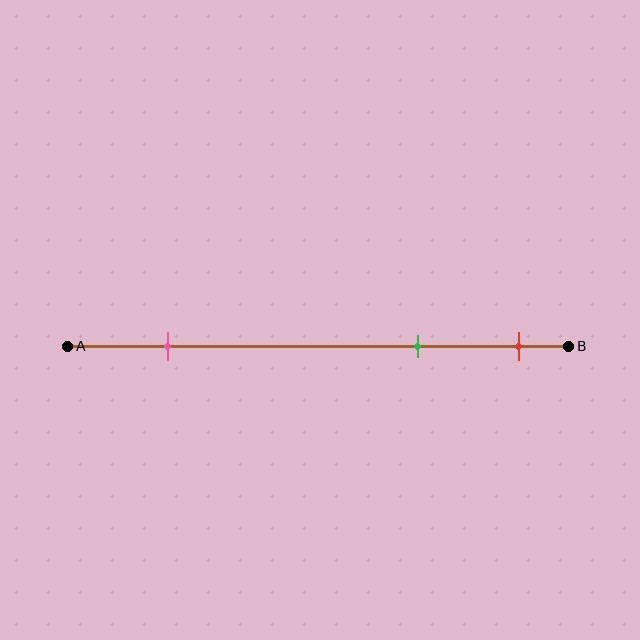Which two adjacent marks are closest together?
The green and red marks are the closest adjacent pair.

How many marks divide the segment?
There are 3 marks dividing the segment.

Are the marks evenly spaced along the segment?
No, the marks are not evenly spaced.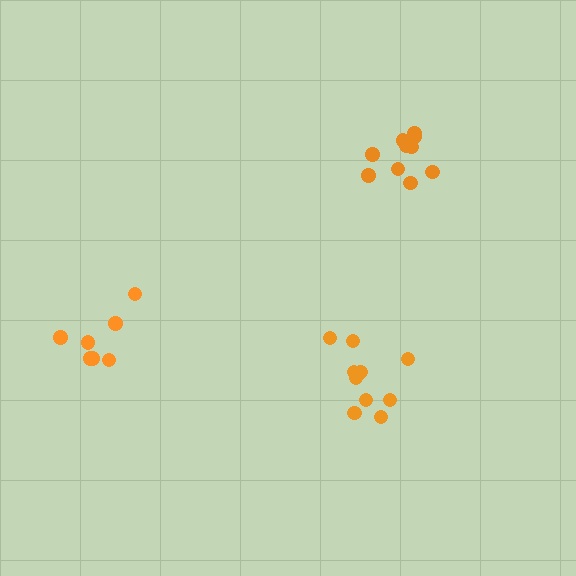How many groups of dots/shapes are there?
There are 3 groups.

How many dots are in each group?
Group 1: 11 dots, Group 2: 7 dots, Group 3: 10 dots (28 total).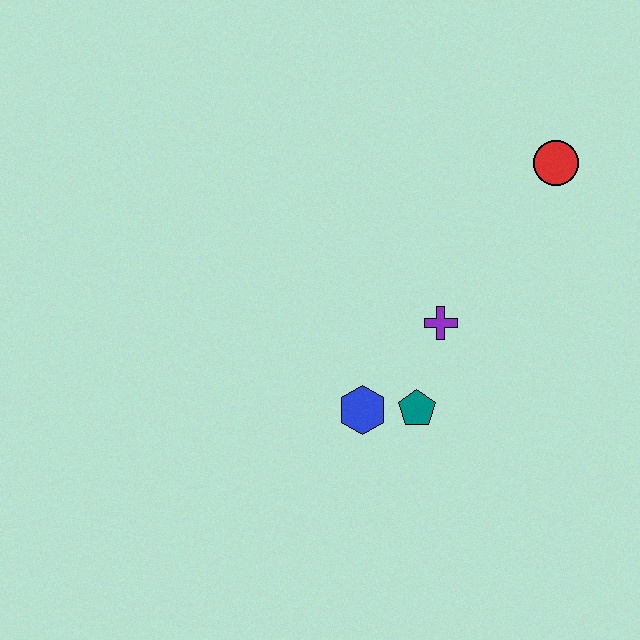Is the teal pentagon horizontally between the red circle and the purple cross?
No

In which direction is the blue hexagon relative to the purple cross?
The blue hexagon is below the purple cross.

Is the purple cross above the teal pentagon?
Yes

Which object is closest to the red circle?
The purple cross is closest to the red circle.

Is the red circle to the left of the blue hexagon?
No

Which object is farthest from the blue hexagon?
The red circle is farthest from the blue hexagon.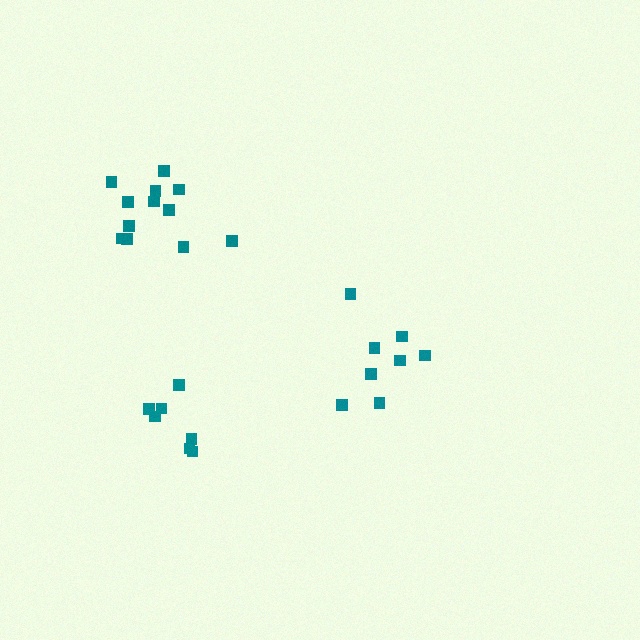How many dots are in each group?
Group 1: 8 dots, Group 2: 12 dots, Group 3: 7 dots (27 total).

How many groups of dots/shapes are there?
There are 3 groups.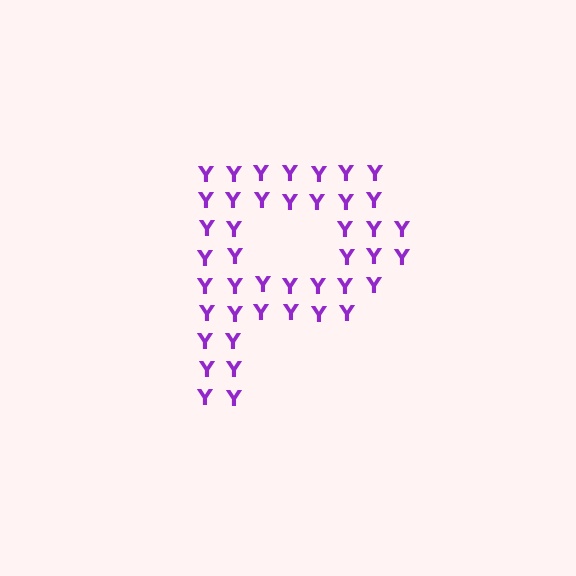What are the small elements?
The small elements are letter Y's.